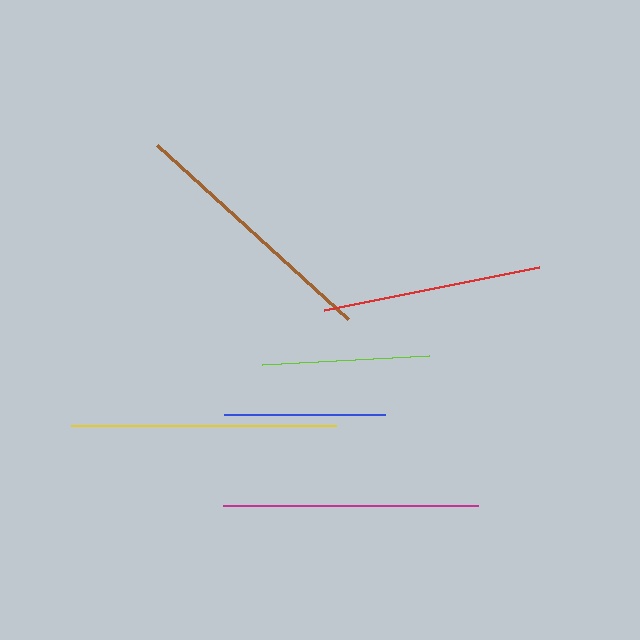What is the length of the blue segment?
The blue segment is approximately 161 pixels long.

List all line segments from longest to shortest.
From longest to shortest: yellow, brown, magenta, red, lime, blue.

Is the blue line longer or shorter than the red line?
The red line is longer than the blue line.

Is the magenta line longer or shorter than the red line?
The magenta line is longer than the red line.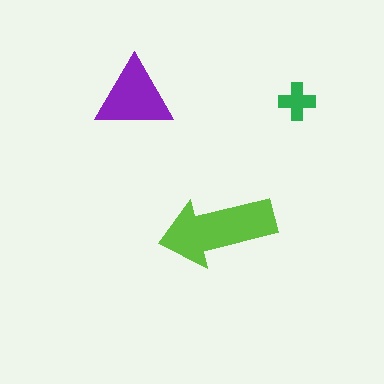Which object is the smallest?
The green cross.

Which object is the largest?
The lime arrow.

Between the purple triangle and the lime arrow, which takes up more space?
The lime arrow.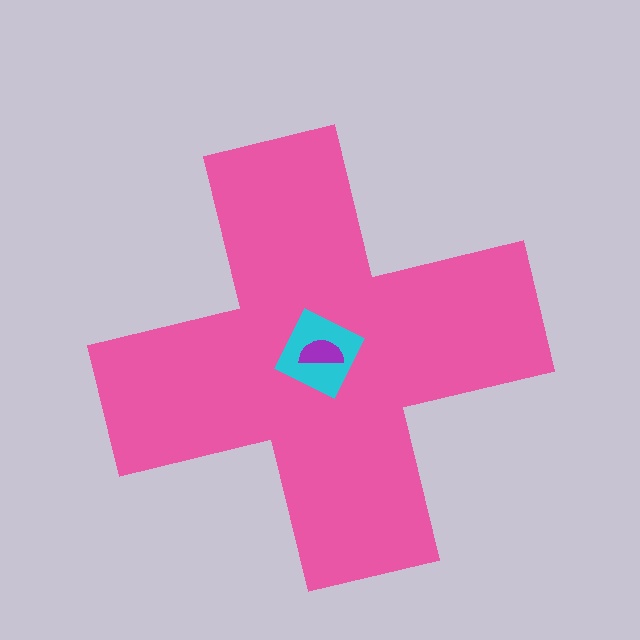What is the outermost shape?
The pink cross.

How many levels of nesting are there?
3.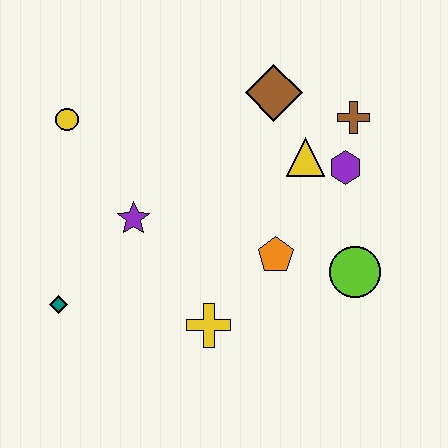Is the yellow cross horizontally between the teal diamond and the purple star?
No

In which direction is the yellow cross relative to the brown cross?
The yellow cross is below the brown cross.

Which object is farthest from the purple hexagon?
The teal diamond is farthest from the purple hexagon.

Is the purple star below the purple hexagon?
Yes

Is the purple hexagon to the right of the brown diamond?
Yes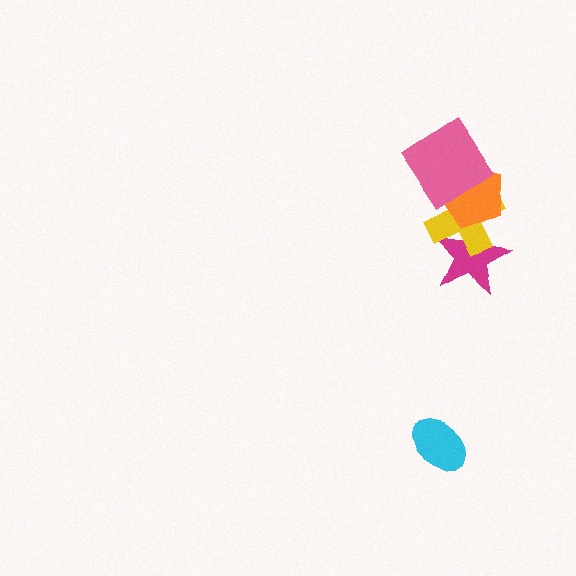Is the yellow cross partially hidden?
Yes, it is partially covered by another shape.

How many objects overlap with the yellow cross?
3 objects overlap with the yellow cross.